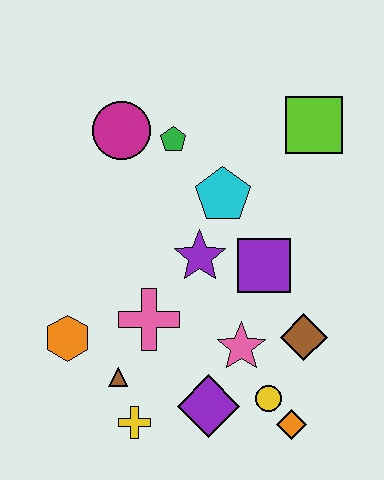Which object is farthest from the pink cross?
The lime square is farthest from the pink cross.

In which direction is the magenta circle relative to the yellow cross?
The magenta circle is above the yellow cross.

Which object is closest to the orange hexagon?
The brown triangle is closest to the orange hexagon.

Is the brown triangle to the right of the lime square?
No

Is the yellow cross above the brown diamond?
No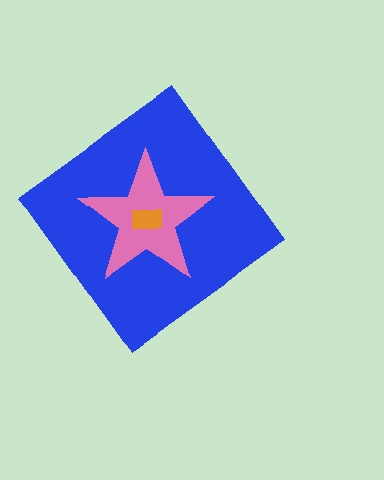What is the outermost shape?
The blue diamond.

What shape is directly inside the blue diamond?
The pink star.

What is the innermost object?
The orange rectangle.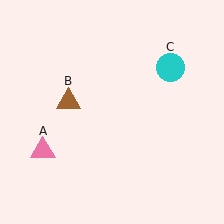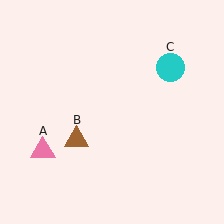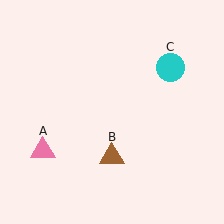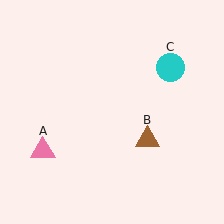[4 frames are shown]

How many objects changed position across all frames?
1 object changed position: brown triangle (object B).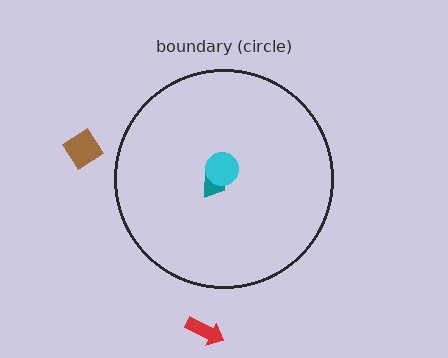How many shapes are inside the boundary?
2 inside, 2 outside.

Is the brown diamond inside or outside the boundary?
Outside.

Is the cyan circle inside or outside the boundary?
Inside.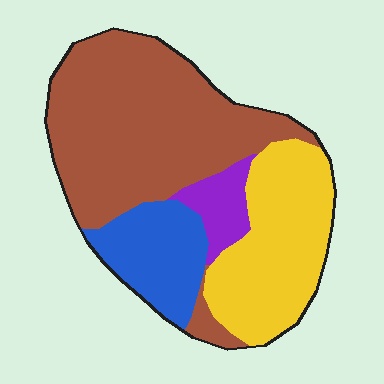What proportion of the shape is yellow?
Yellow takes up about one quarter (1/4) of the shape.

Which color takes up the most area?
Brown, at roughly 50%.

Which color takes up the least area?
Purple, at roughly 5%.